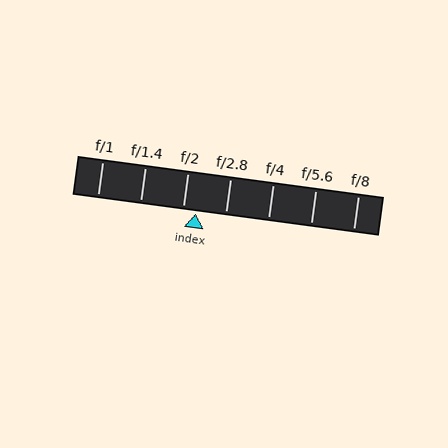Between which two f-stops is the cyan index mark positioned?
The index mark is between f/2 and f/2.8.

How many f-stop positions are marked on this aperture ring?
There are 7 f-stop positions marked.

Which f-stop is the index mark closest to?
The index mark is closest to f/2.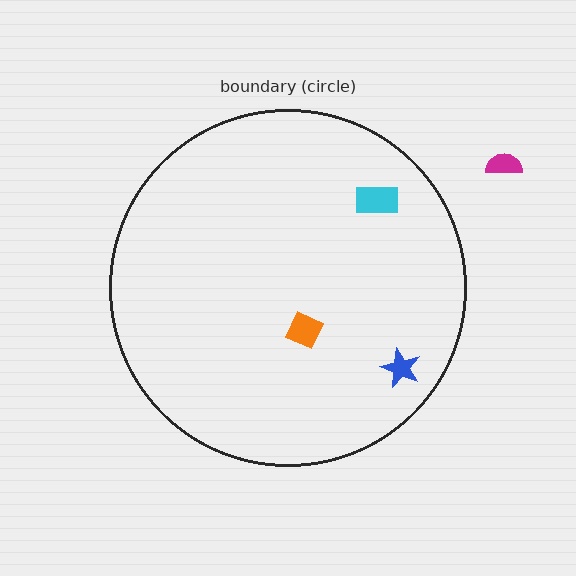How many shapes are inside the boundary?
3 inside, 1 outside.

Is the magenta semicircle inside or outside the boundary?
Outside.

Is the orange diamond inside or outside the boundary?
Inside.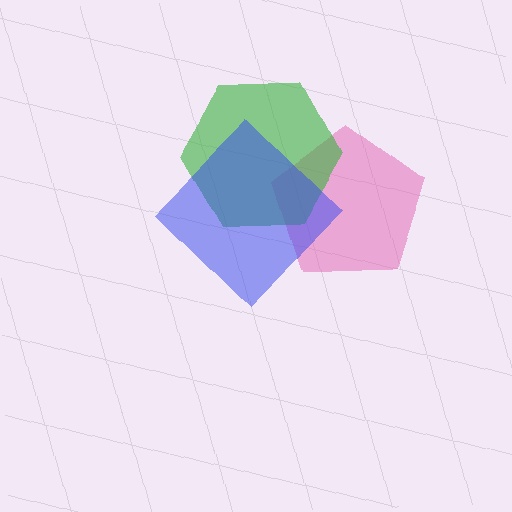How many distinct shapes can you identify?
There are 3 distinct shapes: a pink pentagon, a green hexagon, a blue diamond.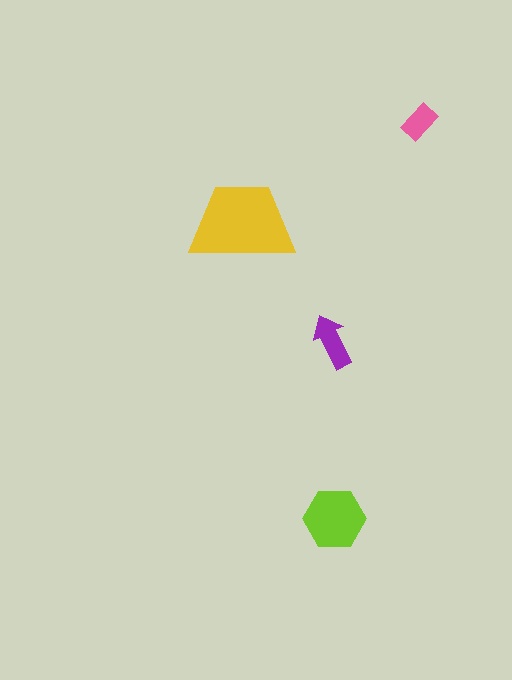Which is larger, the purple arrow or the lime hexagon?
The lime hexagon.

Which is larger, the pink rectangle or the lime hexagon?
The lime hexagon.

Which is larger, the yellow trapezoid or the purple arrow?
The yellow trapezoid.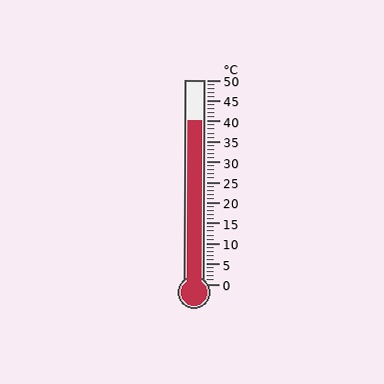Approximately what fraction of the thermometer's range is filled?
The thermometer is filled to approximately 80% of its range.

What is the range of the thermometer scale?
The thermometer scale ranges from 0°C to 50°C.